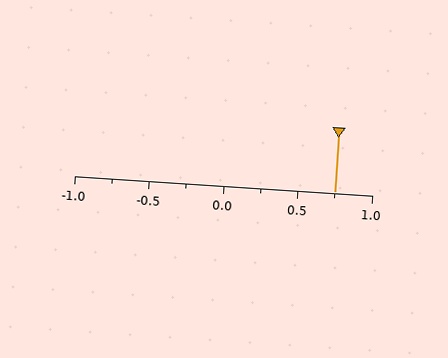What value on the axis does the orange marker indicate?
The marker indicates approximately 0.75.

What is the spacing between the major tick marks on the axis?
The major ticks are spaced 0.5 apart.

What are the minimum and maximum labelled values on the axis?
The axis runs from -1.0 to 1.0.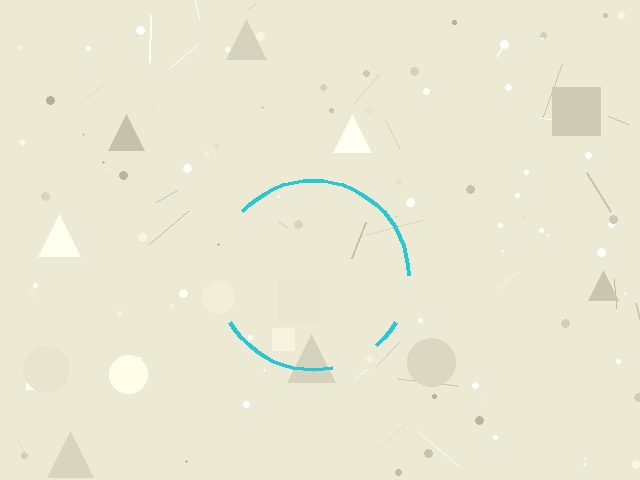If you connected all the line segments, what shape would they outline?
They would outline a circle.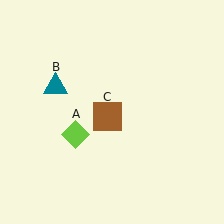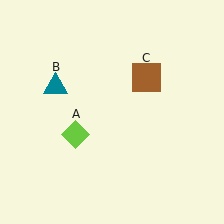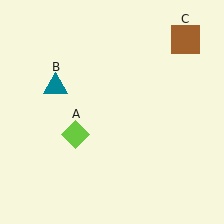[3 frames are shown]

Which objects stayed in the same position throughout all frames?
Lime diamond (object A) and teal triangle (object B) remained stationary.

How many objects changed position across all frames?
1 object changed position: brown square (object C).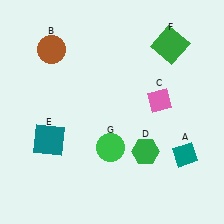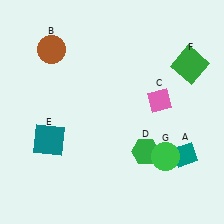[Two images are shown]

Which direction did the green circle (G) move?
The green circle (G) moved right.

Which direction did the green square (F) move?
The green square (F) moved right.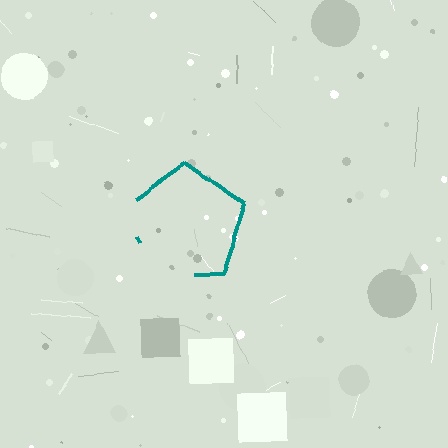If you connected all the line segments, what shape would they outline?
They would outline a pentagon.